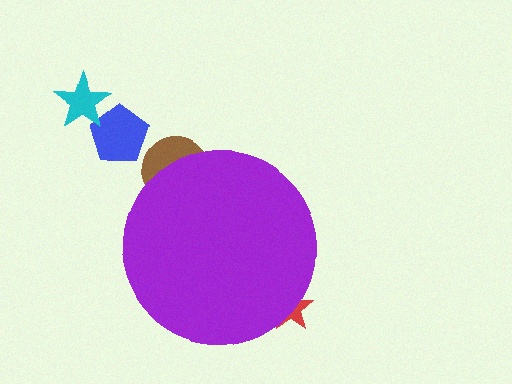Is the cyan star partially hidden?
No, the cyan star is fully visible.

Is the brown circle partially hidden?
Yes, the brown circle is partially hidden behind the purple circle.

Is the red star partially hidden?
Yes, the red star is partially hidden behind the purple circle.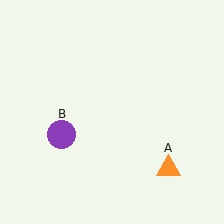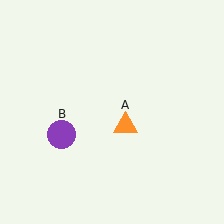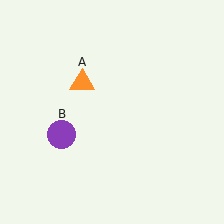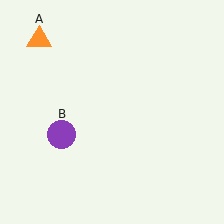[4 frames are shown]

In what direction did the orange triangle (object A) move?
The orange triangle (object A) moved up and to the left.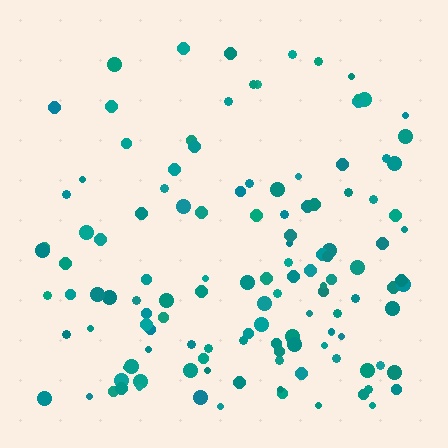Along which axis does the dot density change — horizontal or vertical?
Vertical.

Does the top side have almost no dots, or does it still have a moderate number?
Still a moderate number, just noticeably fewer than the bottom.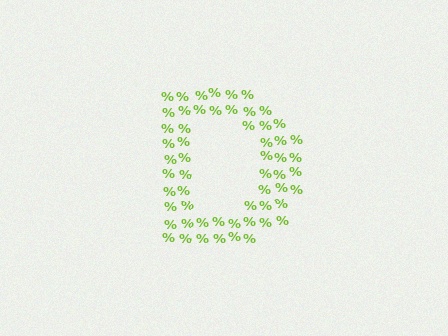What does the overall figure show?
The overall figure shows the letter D.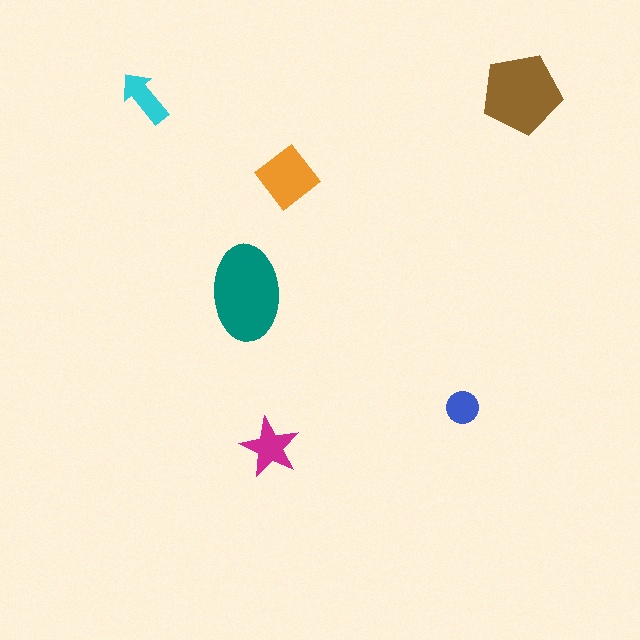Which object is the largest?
The teal ellipse.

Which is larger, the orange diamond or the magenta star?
The orange diamond.